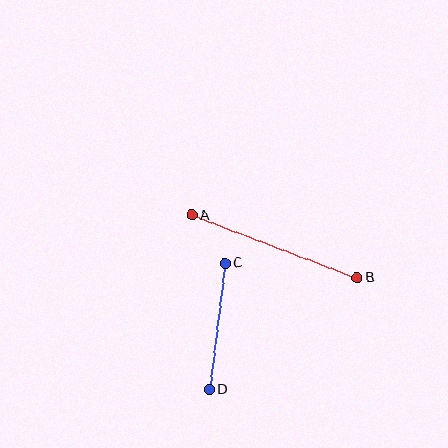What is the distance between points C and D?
The distance is approximately 127 pixels.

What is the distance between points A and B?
The distance is approximately 177 pixels.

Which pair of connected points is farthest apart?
Points A and B are farthest apart.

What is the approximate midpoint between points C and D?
The midpoint is at approximately (217, 326) pixels.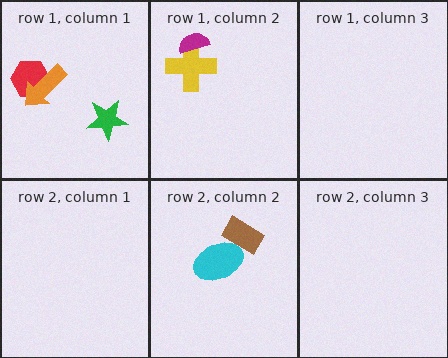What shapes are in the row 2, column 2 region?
The cyan ellipse, the brown rectangle.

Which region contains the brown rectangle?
The row 2, column 2 region.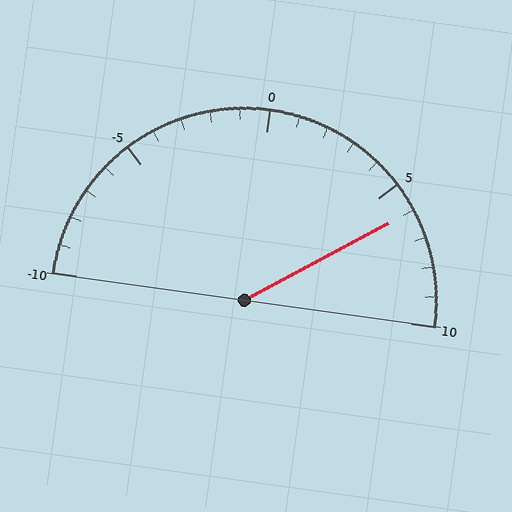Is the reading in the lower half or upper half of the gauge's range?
The reading is in the upper half of the range (-10 to 10).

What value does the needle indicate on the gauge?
The needle indicates approximately 6.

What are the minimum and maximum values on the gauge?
The gauge ranges from -10 to 10.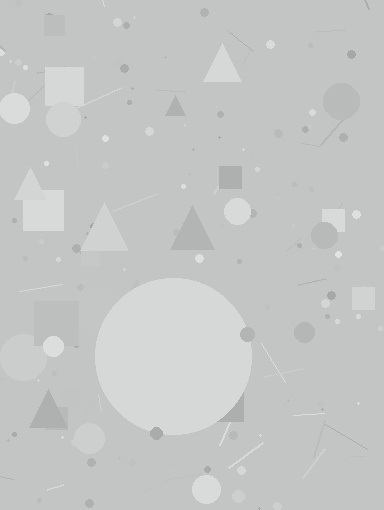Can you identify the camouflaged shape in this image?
The camouflaged shape is a circle.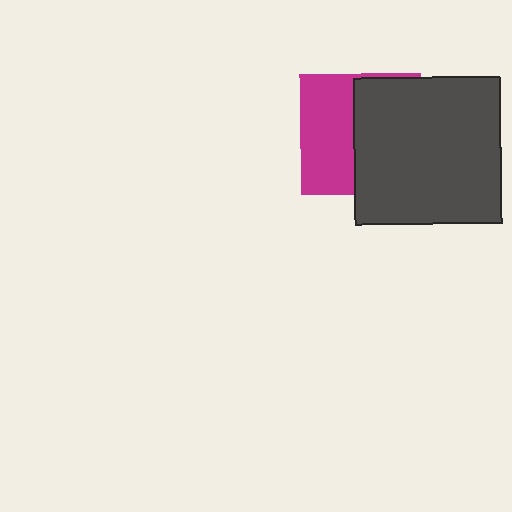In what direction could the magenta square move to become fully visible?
The magenta square could move left. That would shift it out from behind the dark gray square entirely.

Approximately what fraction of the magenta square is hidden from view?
Roughly 54% of the magenta square is hidden behind the dark gray square.